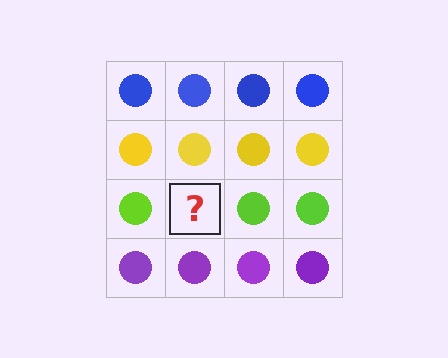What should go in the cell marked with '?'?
The missing cell should contain a lime circle.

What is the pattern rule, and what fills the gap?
The rule is that each row has a consistent color. The gap should be filled with a lime circle.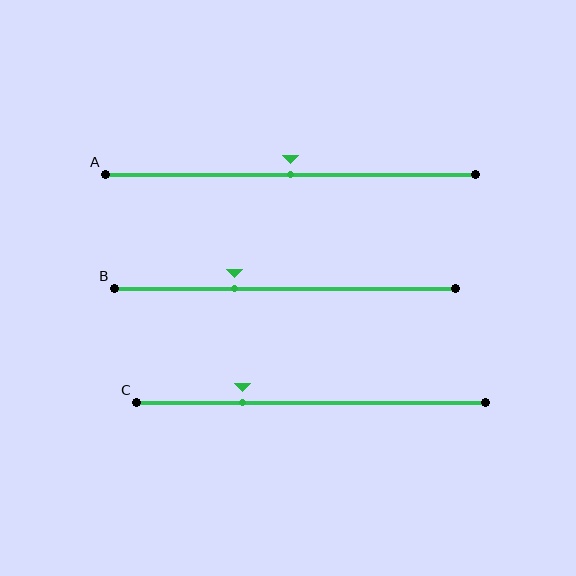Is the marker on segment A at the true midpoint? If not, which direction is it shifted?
Yes, the marker on segment A is at the true midpoint.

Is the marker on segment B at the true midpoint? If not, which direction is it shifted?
No, the marker on segment B is shifted to the left by about 15% of the segment length.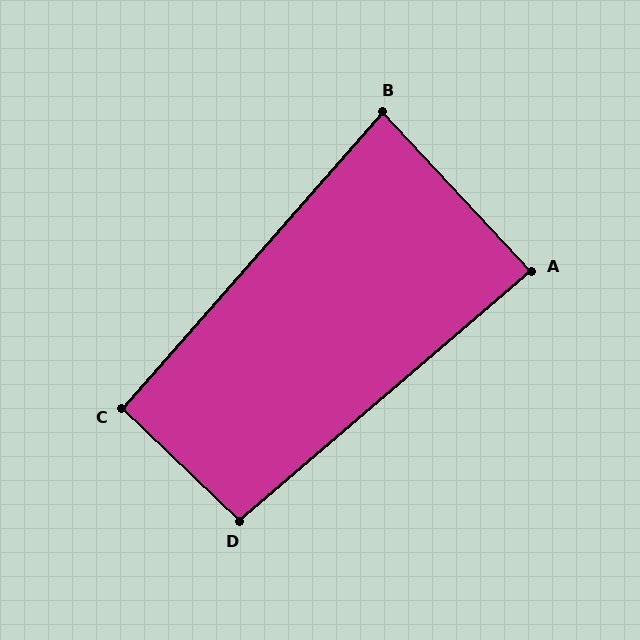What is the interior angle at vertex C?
Approximately 93 degrees (approximately right).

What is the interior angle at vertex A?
Approximately 87 degrees (approximately right).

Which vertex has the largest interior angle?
D, at approximately 96 degrees.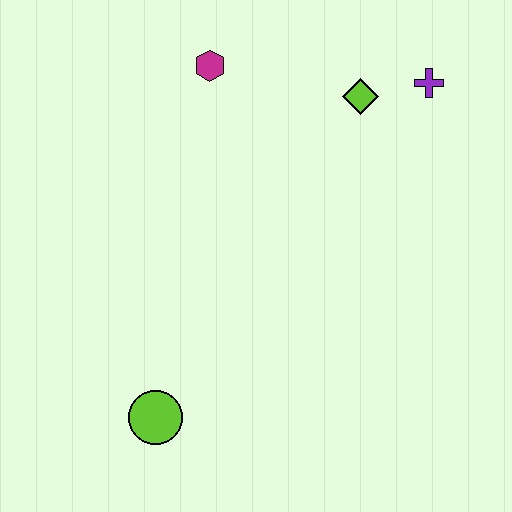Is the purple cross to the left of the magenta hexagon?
No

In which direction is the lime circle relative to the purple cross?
The lime circle is below the purple cross.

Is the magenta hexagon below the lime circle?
No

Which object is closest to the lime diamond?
The purple cross is closest to the lime diamond.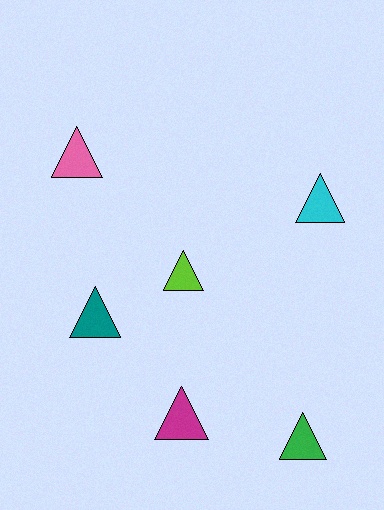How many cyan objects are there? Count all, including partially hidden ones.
There is 1 cyan object.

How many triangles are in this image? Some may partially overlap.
There are 6 triangles.